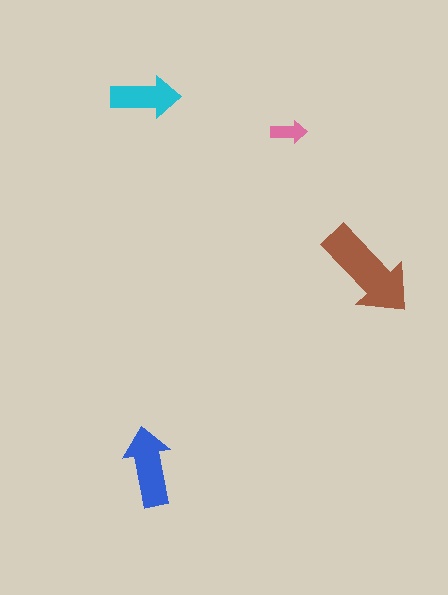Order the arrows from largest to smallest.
the brown one, the blue one, the cyan one, the pink one.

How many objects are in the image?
There are 4 objects in the image.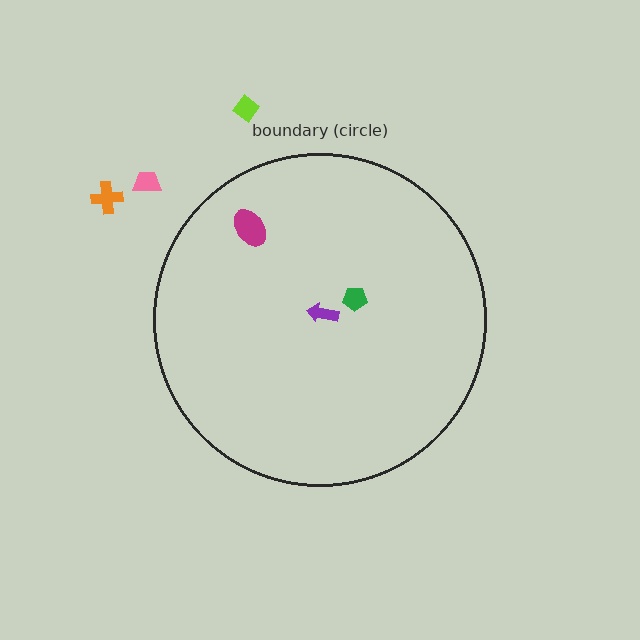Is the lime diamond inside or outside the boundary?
Outside.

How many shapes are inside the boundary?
3 inside, 3 outside.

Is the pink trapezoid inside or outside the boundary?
Outside.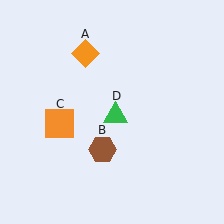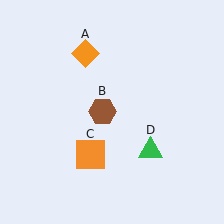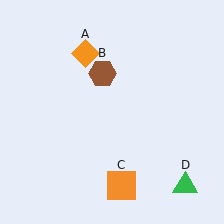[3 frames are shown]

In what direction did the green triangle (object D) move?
The green triangle (object D) moved down and to the right.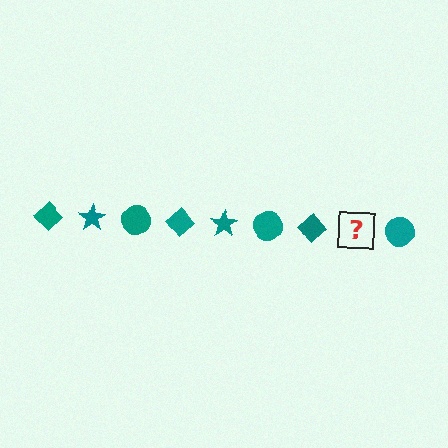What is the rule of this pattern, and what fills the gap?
The rule is that the pattern cycles through diamond, star, circle shapes in teal. The gap should be filled with a teal star.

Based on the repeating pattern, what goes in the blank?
The blank should be a teal star.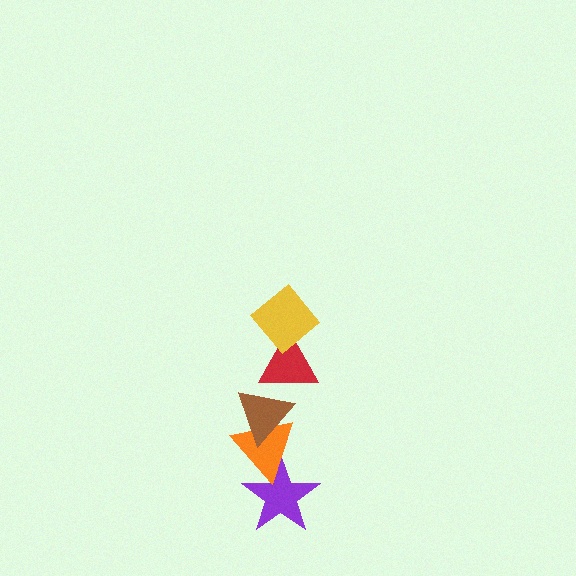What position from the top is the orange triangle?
The orange triangle is 4th from the top.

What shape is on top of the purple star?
The orange triangle is on top of the purple star.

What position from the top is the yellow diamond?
The yellow diamond is 1st from the top.